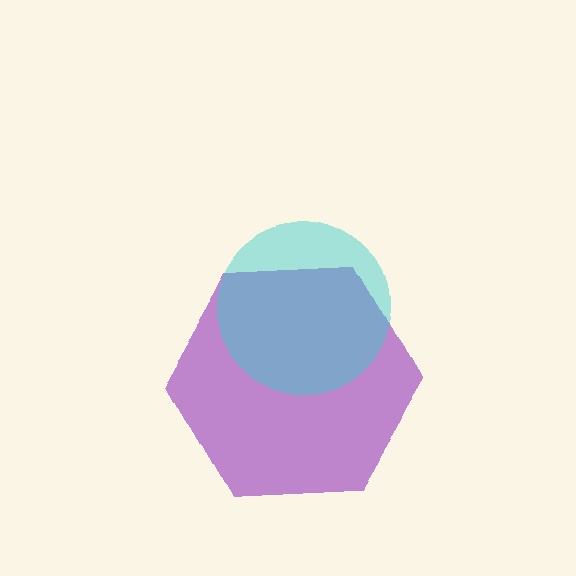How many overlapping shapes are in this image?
There are 2 overlapping shapes in the image.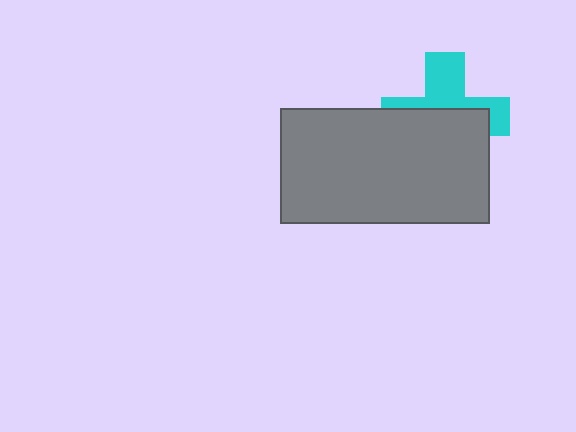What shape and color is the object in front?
The object in front is a gray rectangle.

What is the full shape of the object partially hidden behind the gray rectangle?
The partially hidden object is a cyan cross.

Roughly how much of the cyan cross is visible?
A small part of it is visible (roughly 43%).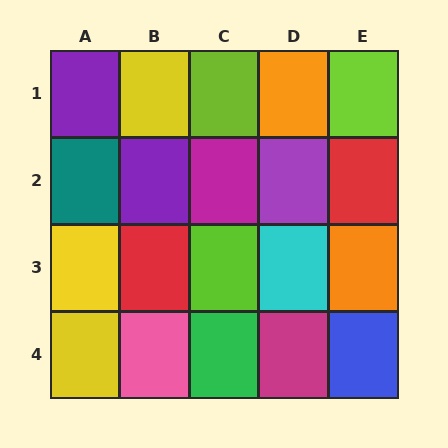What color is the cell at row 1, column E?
Lime.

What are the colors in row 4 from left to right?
Yellow, pink, green, magenta, blue.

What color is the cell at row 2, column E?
Red.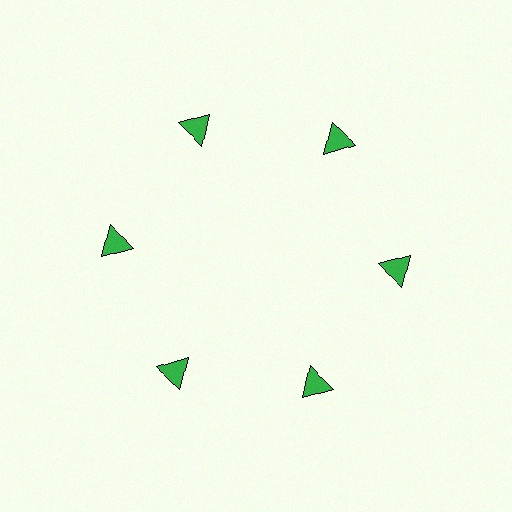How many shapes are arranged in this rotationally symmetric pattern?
There are 6 shapes, arranged in 6 groups of 1.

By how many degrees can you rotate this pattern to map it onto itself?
The pattern maps onto itself every 60 degrees of rotation.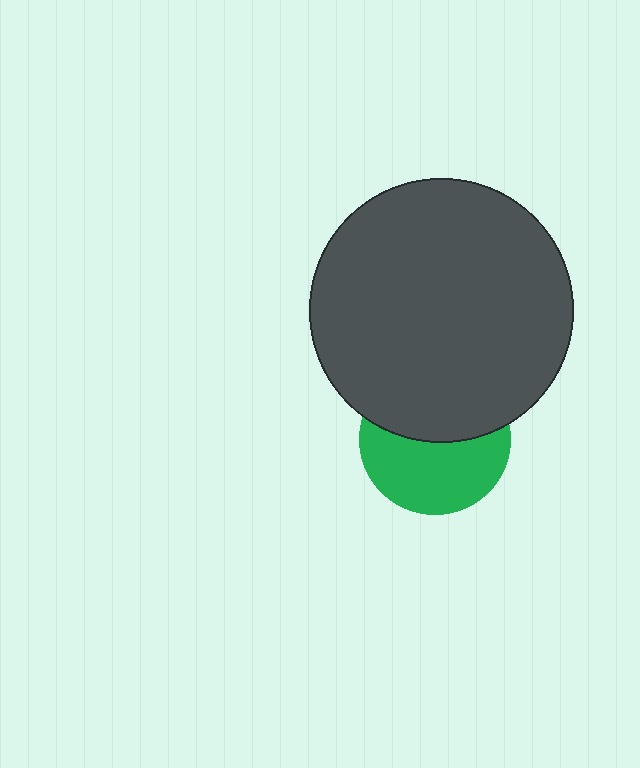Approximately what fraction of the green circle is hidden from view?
Roughly 47% of the green circle is hidden behind the dark gray circle.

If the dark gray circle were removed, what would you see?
You would see the complete green circle.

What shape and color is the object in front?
The object in front is a dark gray circle.